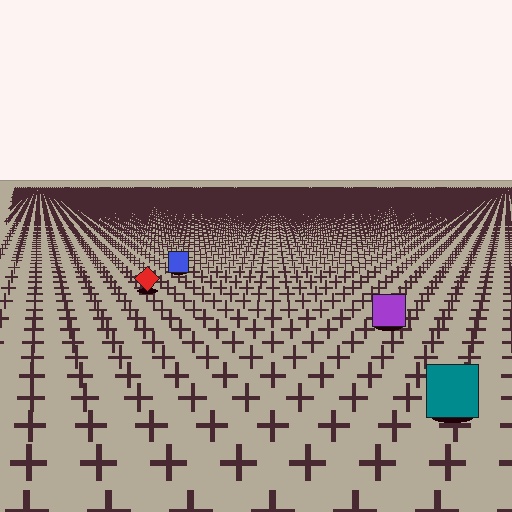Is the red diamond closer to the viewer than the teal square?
No. The teal square is closer — you can tell from the texture gradient: the ground texture is coarser near it.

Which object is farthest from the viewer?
The blue square is farthest from the viewer. It appears smaller and the ground texture around it is denser.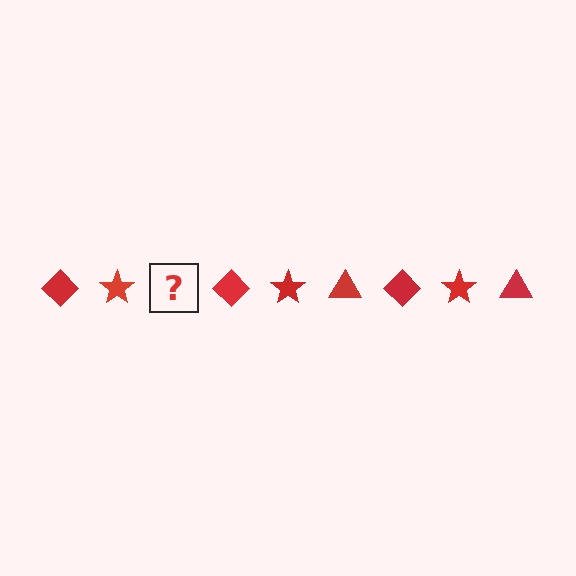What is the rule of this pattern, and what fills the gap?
The rule is that the pattern cycles through diamond, star, triangle shapes in red. The gap should be filled with a red triangle.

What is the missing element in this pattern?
The missing element is a red triangle.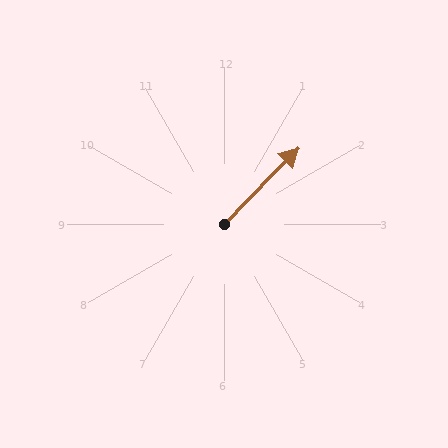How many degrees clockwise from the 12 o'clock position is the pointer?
Approximately 44 degrees.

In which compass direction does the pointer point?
Northeast.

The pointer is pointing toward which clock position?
Roughly 1 o'clock.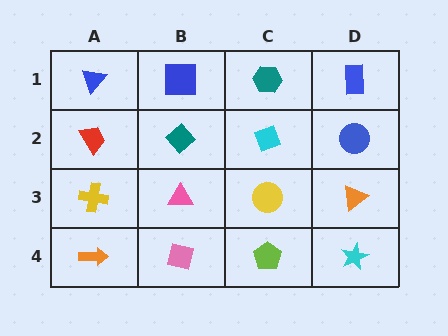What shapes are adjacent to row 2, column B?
A blue square (row 1, column B), a pink triangle (row 3, column B), a red trapezoid (row 2, column A), a cyan diamond (row 2, column C).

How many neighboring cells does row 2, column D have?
3.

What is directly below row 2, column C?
A yellow circle.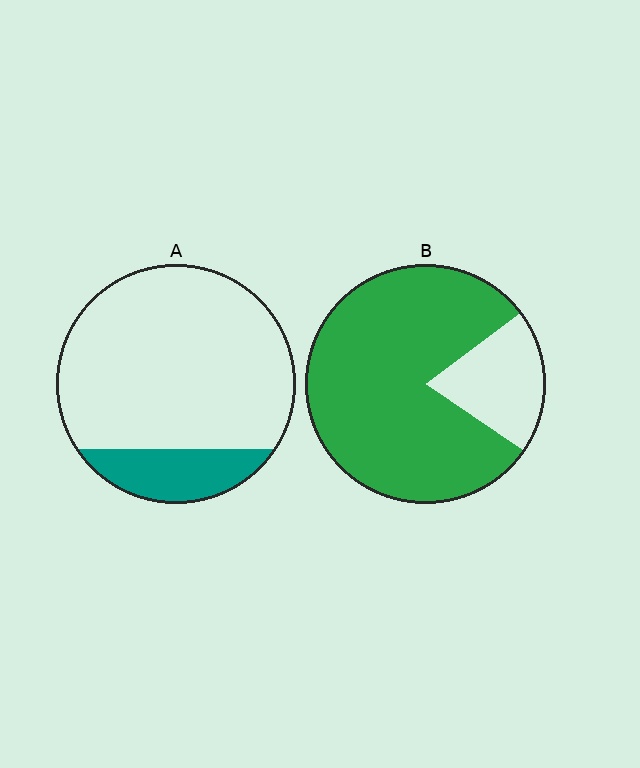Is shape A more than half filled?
No.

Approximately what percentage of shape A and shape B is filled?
A is approximately 15% and B is approximately 80%.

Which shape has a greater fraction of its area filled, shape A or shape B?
Shape B.